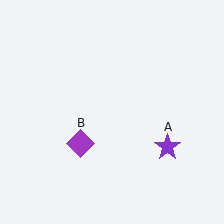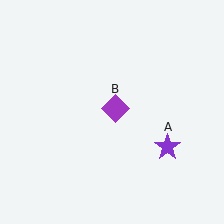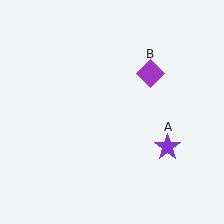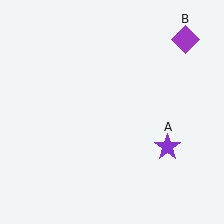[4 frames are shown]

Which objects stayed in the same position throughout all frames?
Purple star (object A) remained stationary.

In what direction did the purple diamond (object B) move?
The purple diamond (object B) moved up and to the right.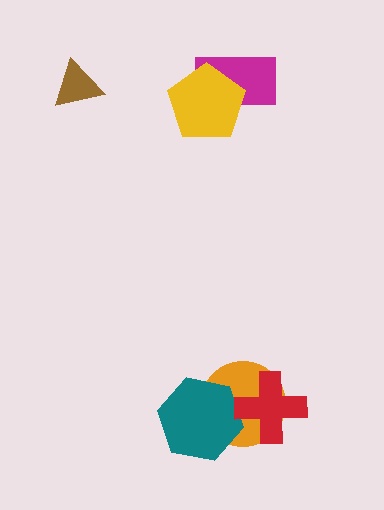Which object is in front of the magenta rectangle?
The yellow pentagon is in front of the magenta rectangle.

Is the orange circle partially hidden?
Yes, it is partially covered by another shape.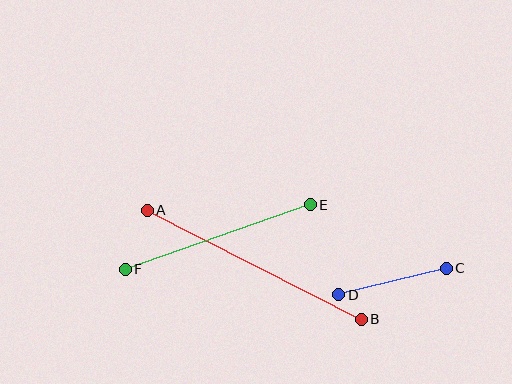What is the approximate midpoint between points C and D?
The midpoint is at approximately (393, 281) pixels.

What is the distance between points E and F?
The distance is approximately 196 pixels.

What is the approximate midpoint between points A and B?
The midpoint is at approximately (254, 265) pixels.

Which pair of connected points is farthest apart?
Points A and B are farthest apart.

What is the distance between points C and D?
The distance is approximately 111 pixels.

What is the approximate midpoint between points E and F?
The midpoint is at approximately (218, 237) pixels.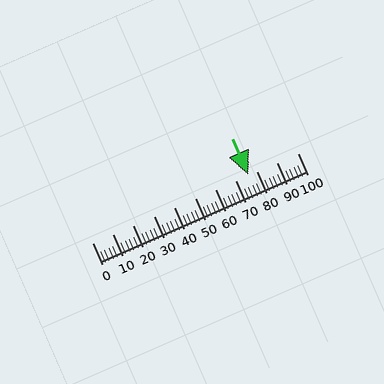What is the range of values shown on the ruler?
The ruler shows values from 0 to 100.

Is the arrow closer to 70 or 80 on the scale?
The arrow is closer to 80.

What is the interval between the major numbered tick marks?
The major tick marks are spaced 10 units apart.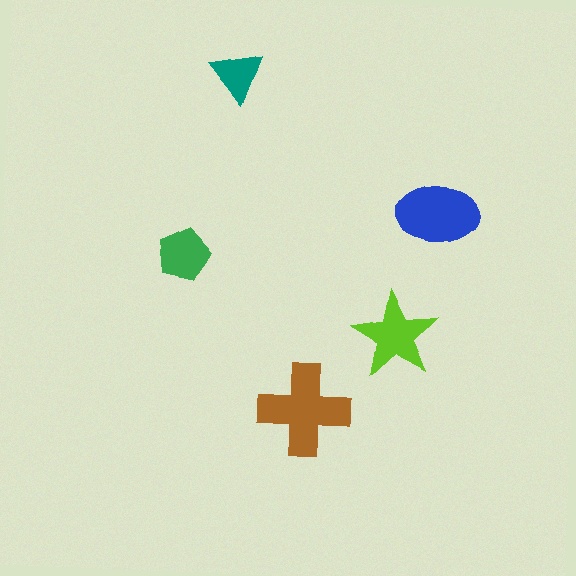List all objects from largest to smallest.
The brown cross, the blue ellipse, the lime star, the green pentagon, the teal triangle.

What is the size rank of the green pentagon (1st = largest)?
4th.